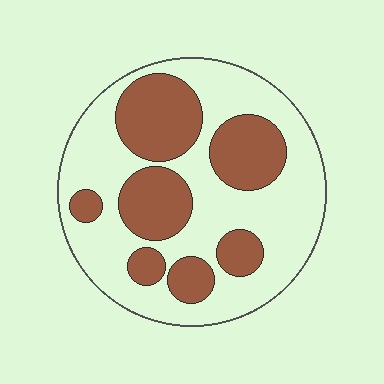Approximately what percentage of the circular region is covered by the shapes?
Approximately 35%.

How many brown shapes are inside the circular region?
7.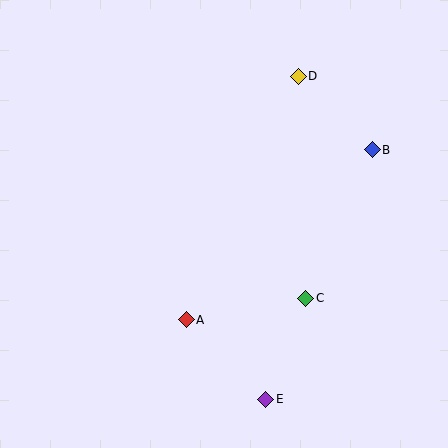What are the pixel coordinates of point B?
Point B is at (372, 150).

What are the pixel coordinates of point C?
Point C is at (306, 298).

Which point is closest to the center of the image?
Point A at (186, 320) is closest to the center.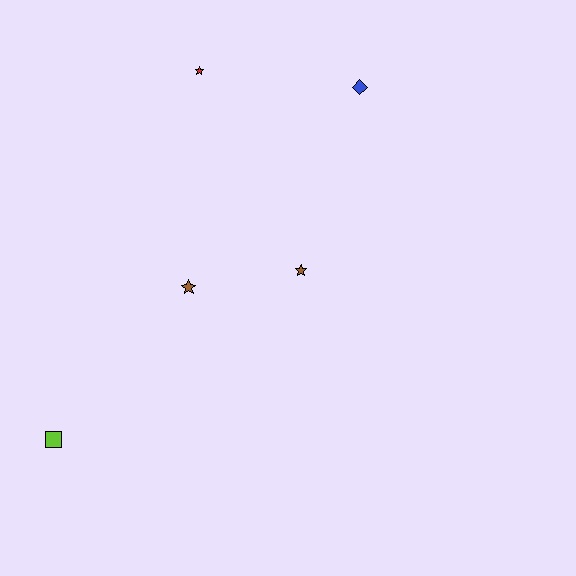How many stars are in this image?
There are 3 stars.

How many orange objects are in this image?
There are no orange objects.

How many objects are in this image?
There are 5 objects.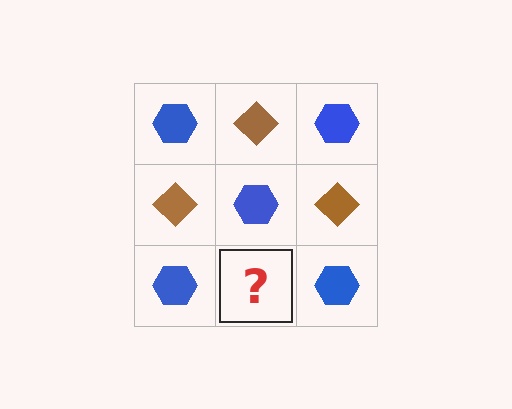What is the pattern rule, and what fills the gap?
The rule is that it alternates blue hexagon and brown diamond in a checkerboard pattern. The gap should be filled with a brown diamond.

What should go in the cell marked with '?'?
The missing cell should contain a brown diamond.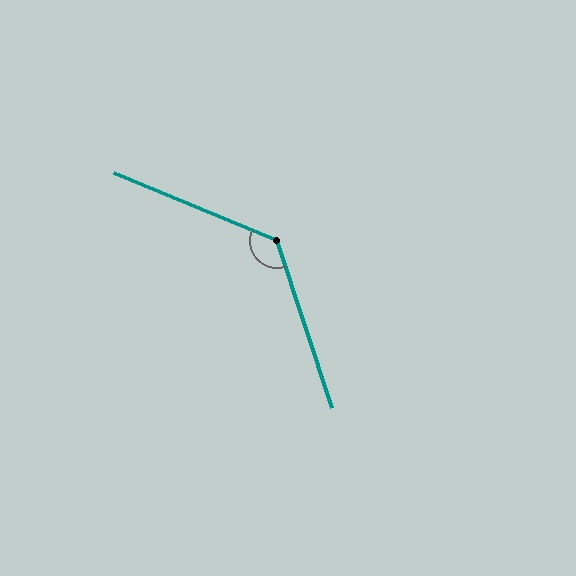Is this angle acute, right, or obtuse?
It is obtuse.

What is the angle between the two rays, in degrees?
Approximately 131 degrees.